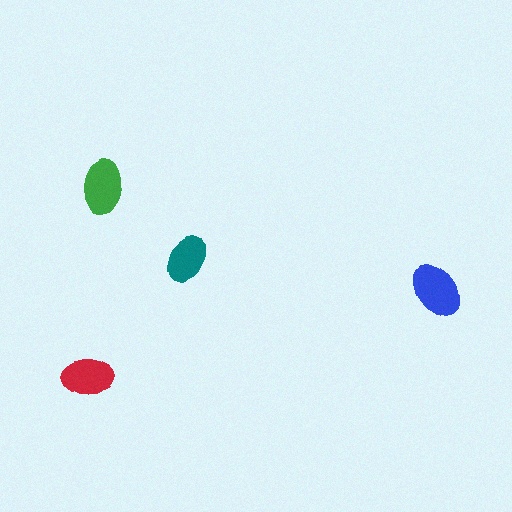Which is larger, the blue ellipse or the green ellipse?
The blue one.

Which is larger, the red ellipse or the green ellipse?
The green one.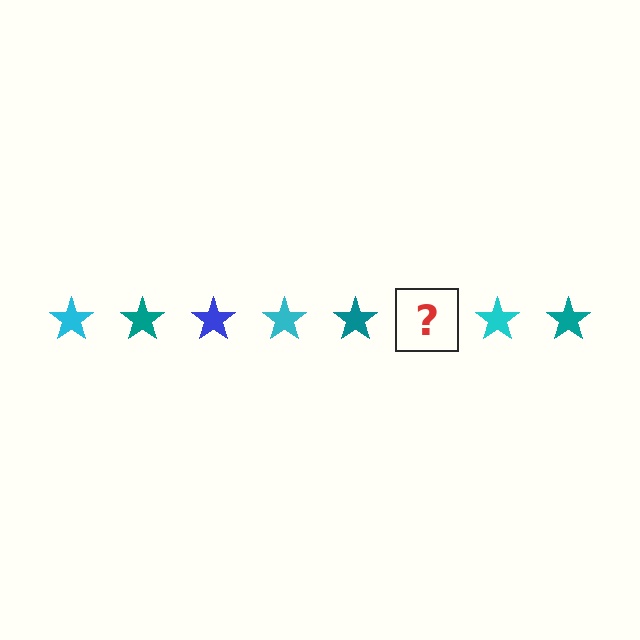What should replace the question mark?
The question mark should be replaced with a blue star.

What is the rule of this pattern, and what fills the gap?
The rule is that the pattern cycles through cyan, teal, blue stars. The gap should be filled with a blue star.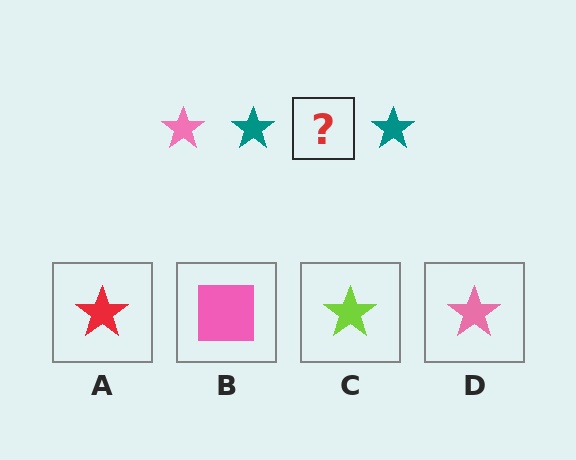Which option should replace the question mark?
Option D.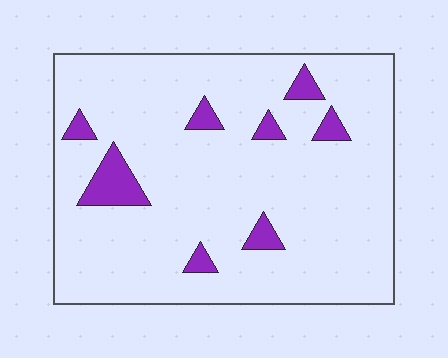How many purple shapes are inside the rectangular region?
8.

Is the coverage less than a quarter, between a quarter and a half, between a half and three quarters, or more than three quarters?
Less than a quarter.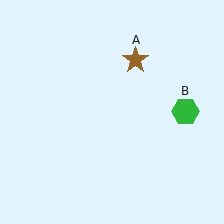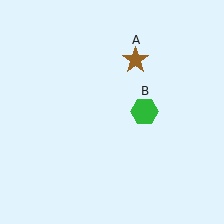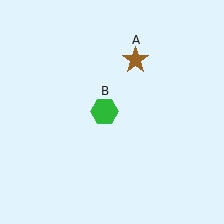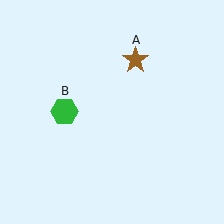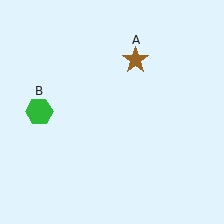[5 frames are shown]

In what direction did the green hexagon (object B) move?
The green hexagon (object B) moved left.